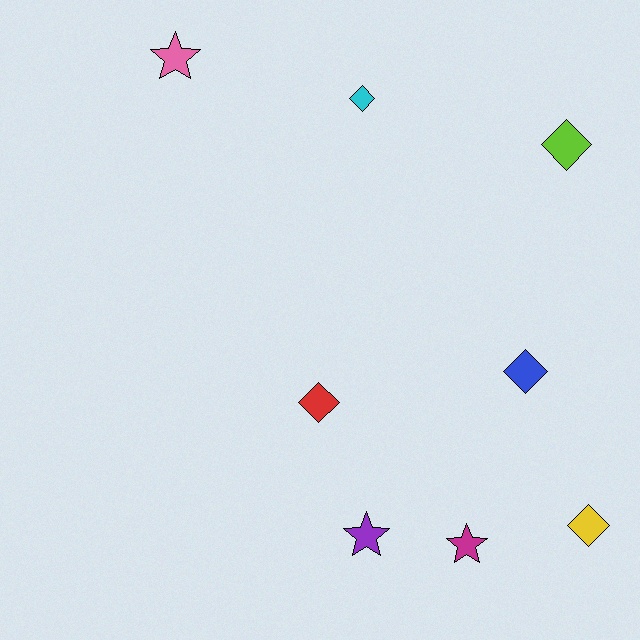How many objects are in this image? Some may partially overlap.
There are 8 objects.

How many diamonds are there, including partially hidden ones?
There are 5 diamonds.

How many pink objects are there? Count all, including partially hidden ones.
There is 1 pink object.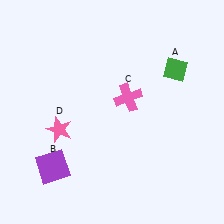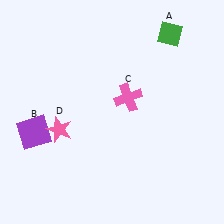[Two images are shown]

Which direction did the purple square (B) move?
The purple square (B) moved up.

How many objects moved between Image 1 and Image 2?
2 objects moved between the two images.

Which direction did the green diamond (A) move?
The green diamond (A) moved up.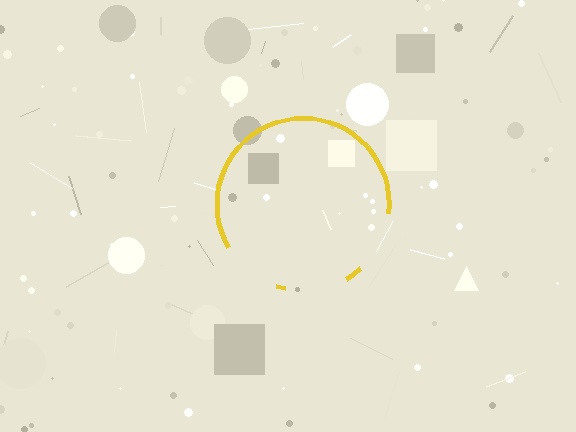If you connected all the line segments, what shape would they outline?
They would outline a circle.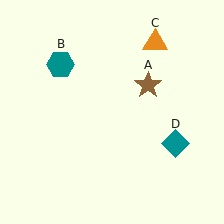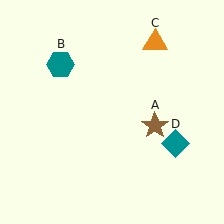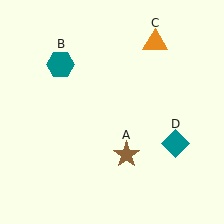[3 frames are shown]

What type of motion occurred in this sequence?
The brown star (object A) rotated clockwise around the center of the scene.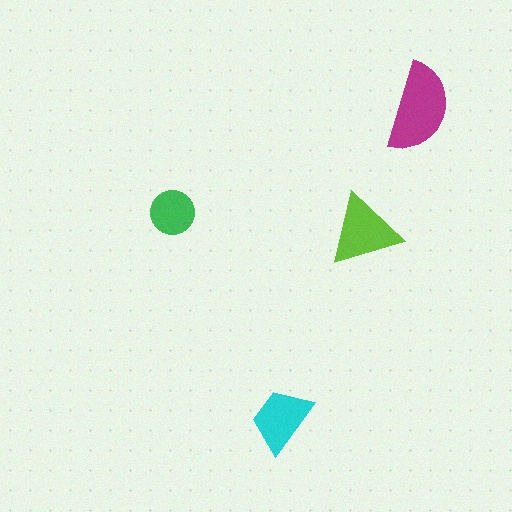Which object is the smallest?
The green circle.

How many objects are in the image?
There are 4 objects in the image.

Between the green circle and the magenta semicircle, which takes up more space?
The magenta semicircle.